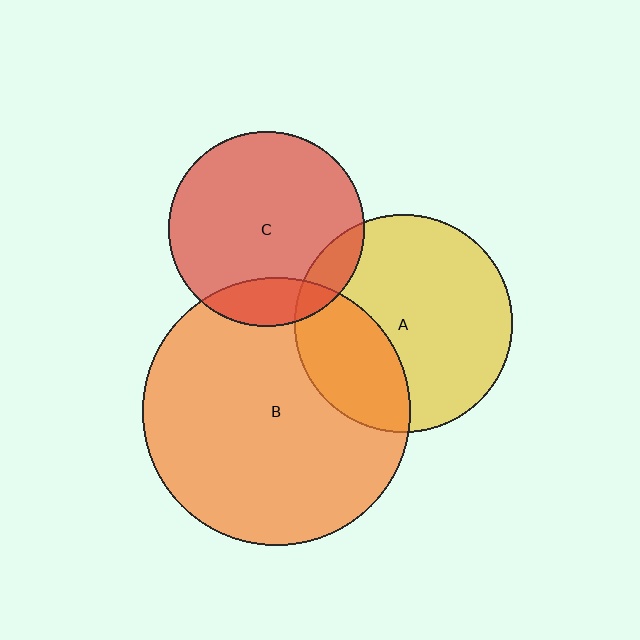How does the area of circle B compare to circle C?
Approximately 1.9 times.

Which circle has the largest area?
Circle B (orange).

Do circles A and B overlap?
Yes.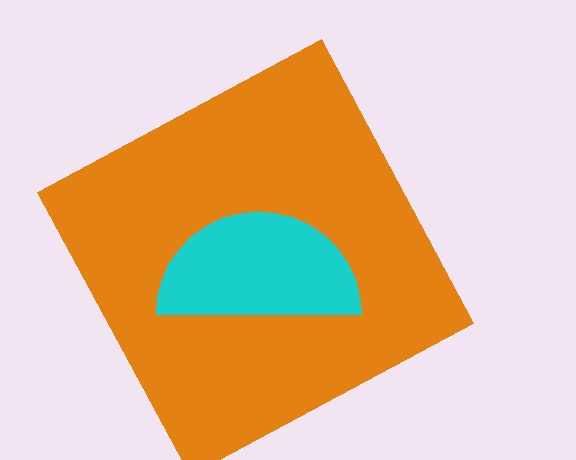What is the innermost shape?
The cyan semicircle.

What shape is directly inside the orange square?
The cyan semicircle.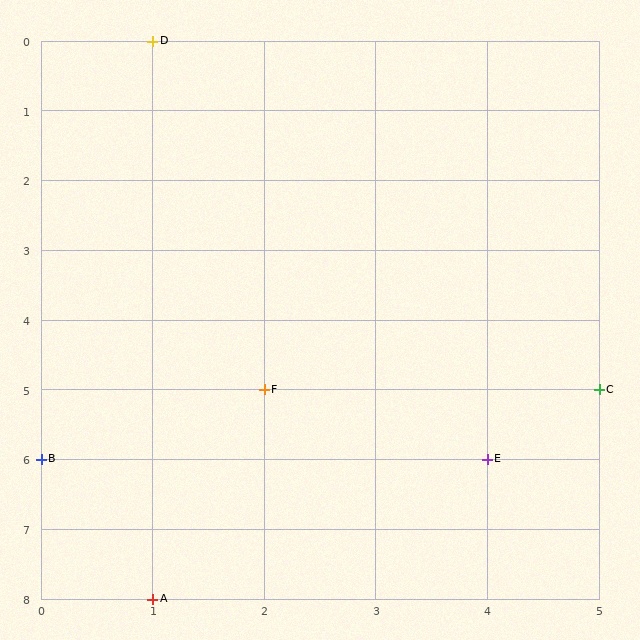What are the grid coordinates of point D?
Point D is at grid coordinates (1, 0).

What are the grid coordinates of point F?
Point F is at grid coordinates (2, 5).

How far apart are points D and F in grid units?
Points D and F are 1 column and 5 rows apart (about 5.1 grid units diagonally).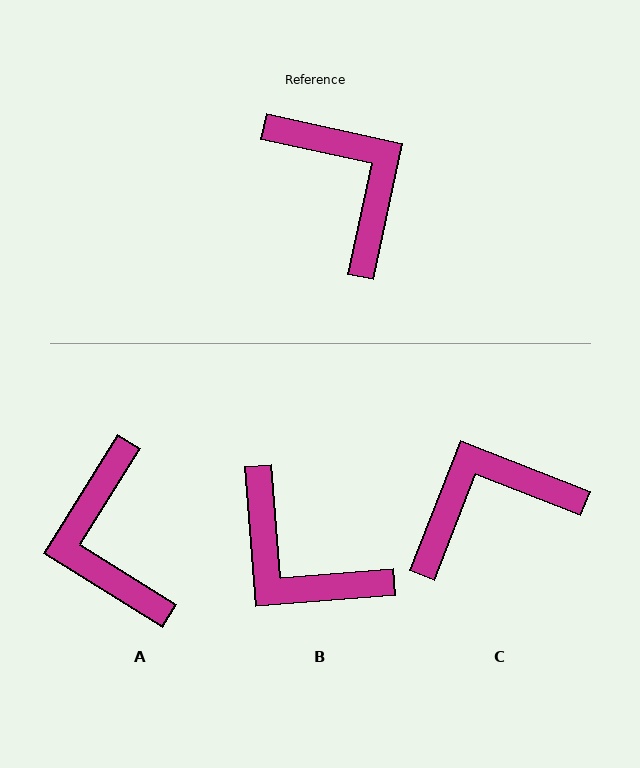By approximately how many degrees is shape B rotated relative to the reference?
Approximately 163 degrees clockwise.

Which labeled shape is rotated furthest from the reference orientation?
B, about 163 degrees away.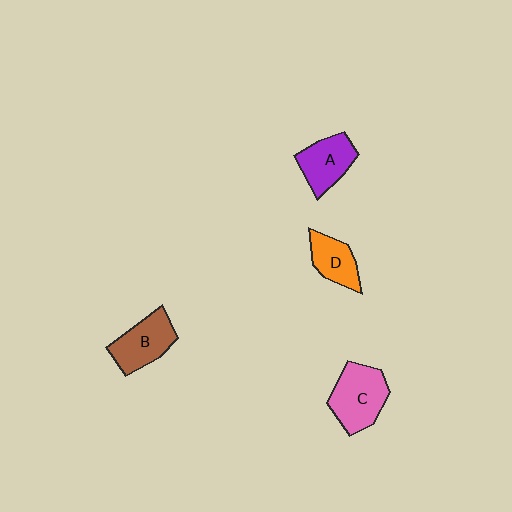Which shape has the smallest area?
Shape D (orange).